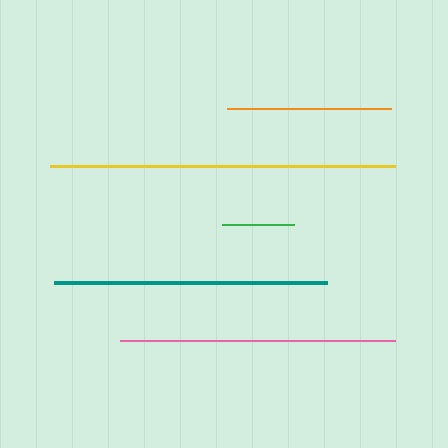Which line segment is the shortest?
The green line is the shortest at approximately 72 pixels.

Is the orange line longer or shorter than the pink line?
The pink line is longer than the orange line.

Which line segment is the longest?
The yellow line is the longest at approximately 345 pixels.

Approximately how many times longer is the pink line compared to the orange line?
The pink line is approximately 1.7 times the length of the orange line.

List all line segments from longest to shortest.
From longest to shortest: yellow, pink, teal, orange, green.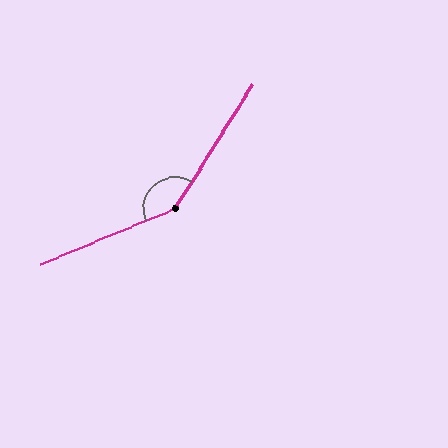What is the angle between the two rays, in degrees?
Approximately 144 degrees.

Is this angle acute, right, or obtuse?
It is obtuse.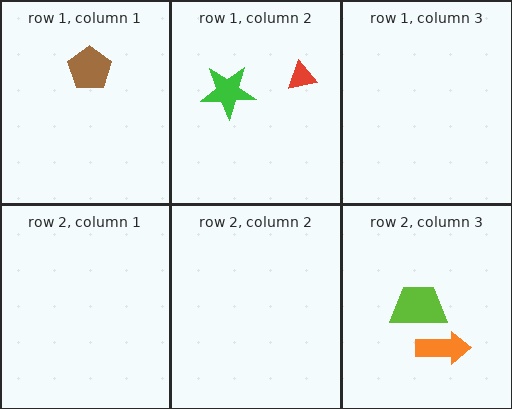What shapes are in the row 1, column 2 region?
The red triangle, the green star.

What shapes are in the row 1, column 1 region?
The brown pentagon.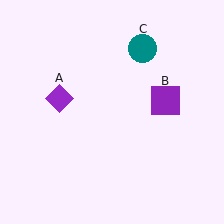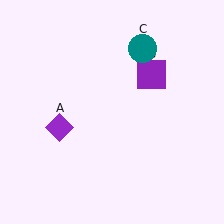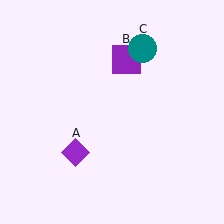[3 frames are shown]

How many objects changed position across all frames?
2 objects changed position: purple diamond (object A), purple square (object B).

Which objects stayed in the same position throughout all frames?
Teal circle (object C) remained stationary.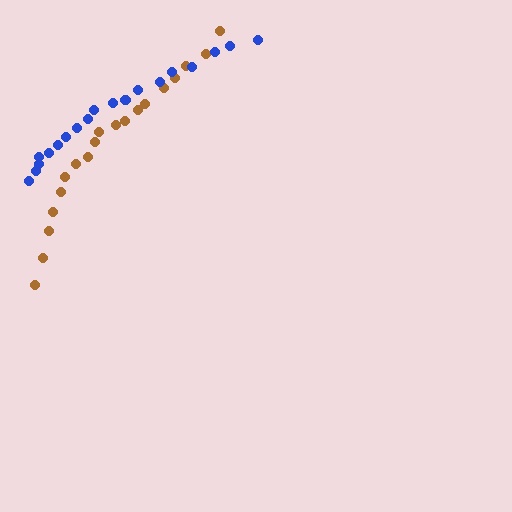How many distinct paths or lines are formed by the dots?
There are 2 distinct paths.